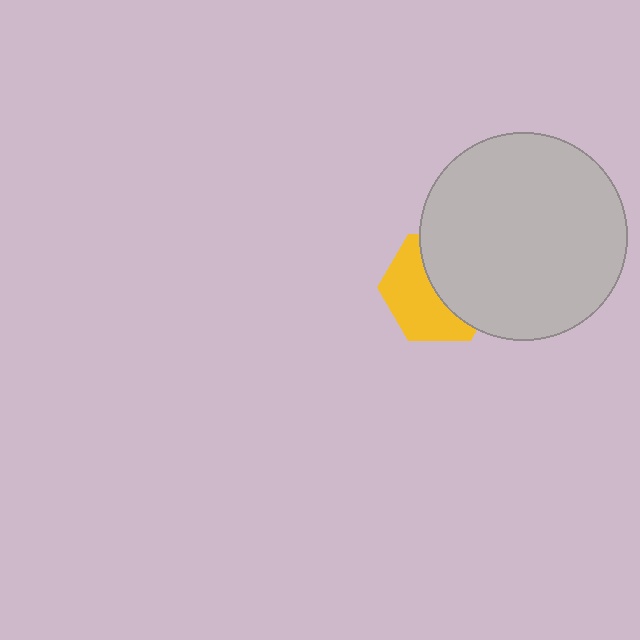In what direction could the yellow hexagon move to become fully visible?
The yellow hexagon could move left. That would shift it out from behind the light gray circle entirely.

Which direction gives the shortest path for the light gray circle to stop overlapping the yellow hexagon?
Moving right gives the shortest separation.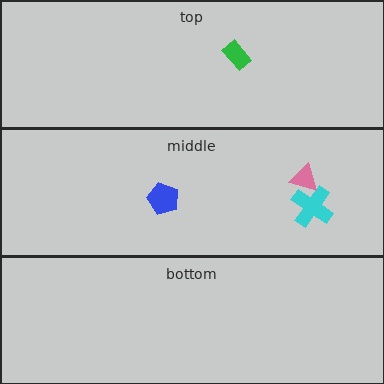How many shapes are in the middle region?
3.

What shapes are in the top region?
The green rectangle.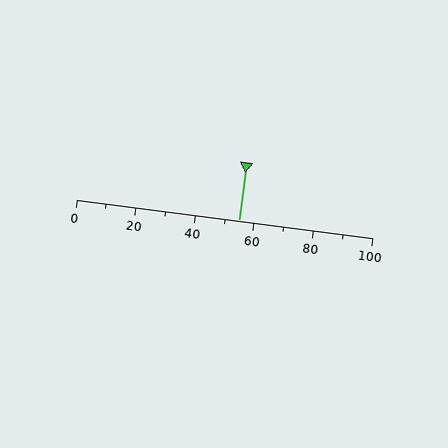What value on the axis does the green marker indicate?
The marker indicates approximately 55.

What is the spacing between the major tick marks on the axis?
The major ticks are spaced 20 apart.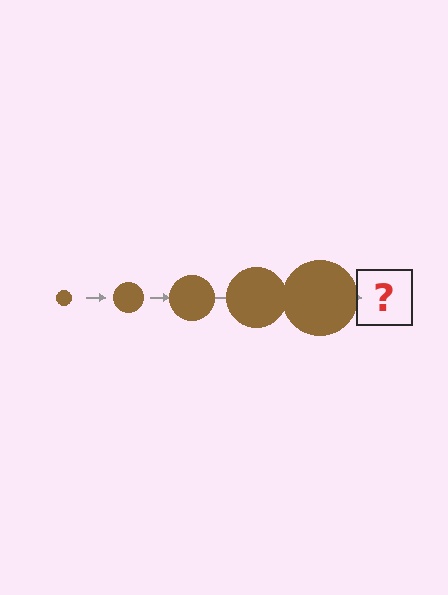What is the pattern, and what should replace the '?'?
The pattern is that the circle gets progressively larger each step. The '?' should be a brown circle, larger than the previous one.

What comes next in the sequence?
The next element should be a brown circle, larger than the previous one.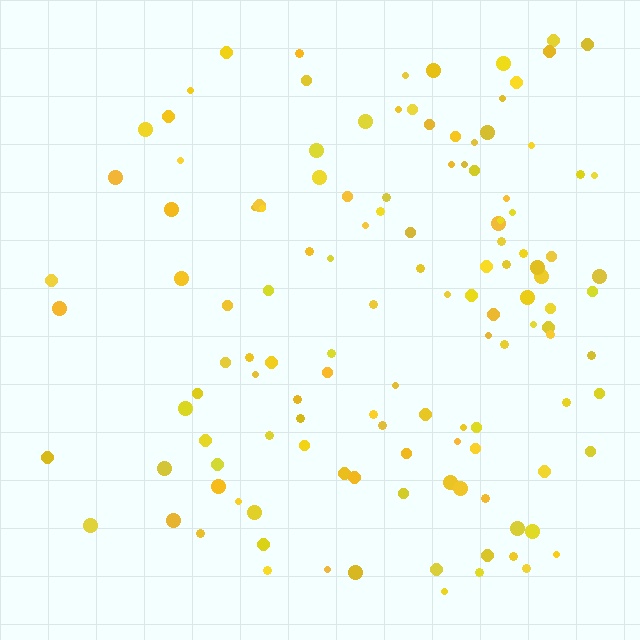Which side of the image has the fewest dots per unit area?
The left.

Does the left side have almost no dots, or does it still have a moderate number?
Still a moderate number, just noticeably fewer than the right.